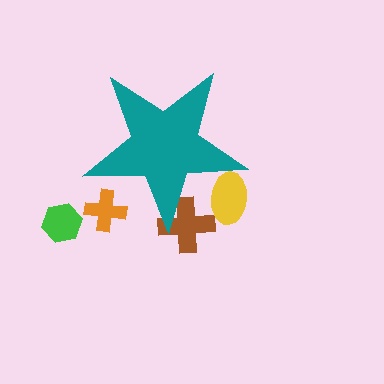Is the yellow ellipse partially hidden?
Yes, the yellow ellipse is partially hidden behind the teal star.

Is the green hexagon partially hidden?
No, the green hexagon is fully visible.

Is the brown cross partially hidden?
Yes, the brown cross is partially hidden behind the teal star.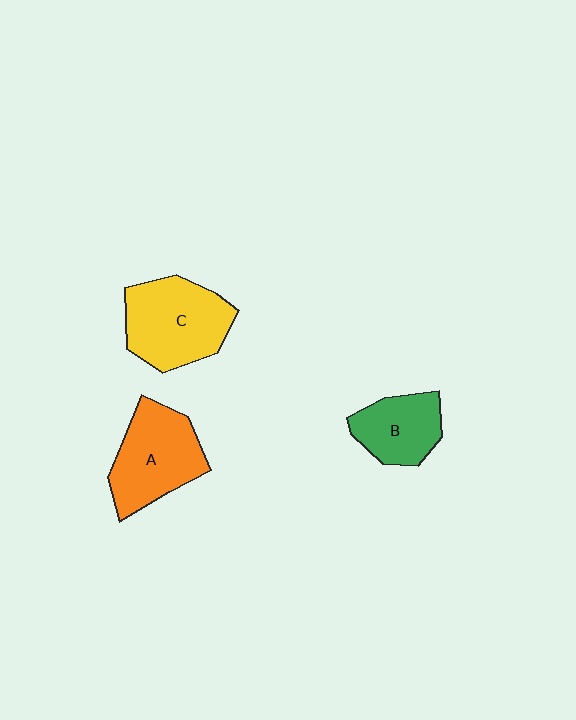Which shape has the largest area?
Shape C (yellow).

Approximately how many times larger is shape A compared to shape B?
Approximately 1.4 times.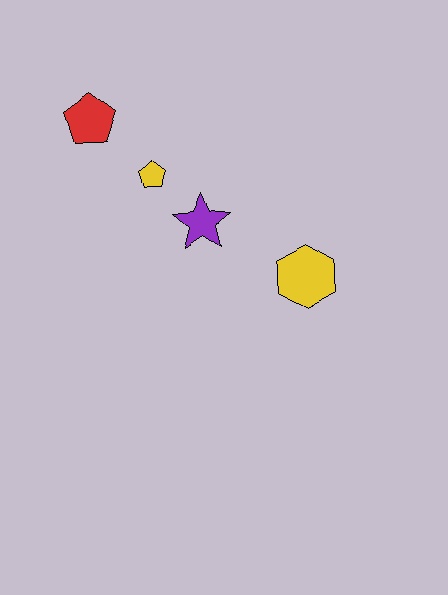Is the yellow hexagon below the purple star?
Yes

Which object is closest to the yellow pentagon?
The purple star is closest to the yellow pentagon.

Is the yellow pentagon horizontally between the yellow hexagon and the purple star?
No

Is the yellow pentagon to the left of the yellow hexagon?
Yes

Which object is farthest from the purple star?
The red pentagon is farthest from the purple star.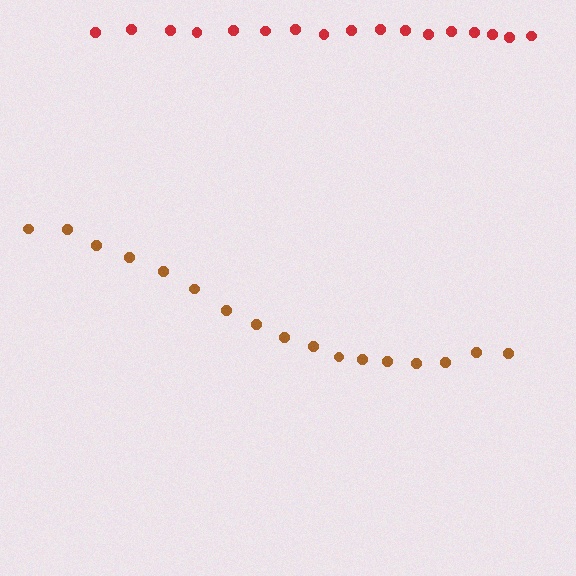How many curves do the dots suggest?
There are 2 distinct paths.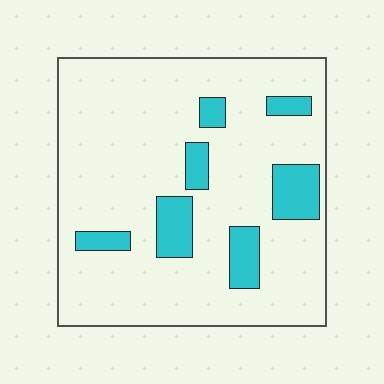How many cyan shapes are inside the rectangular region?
7.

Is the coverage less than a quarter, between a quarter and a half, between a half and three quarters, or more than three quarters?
Less than a quarter.